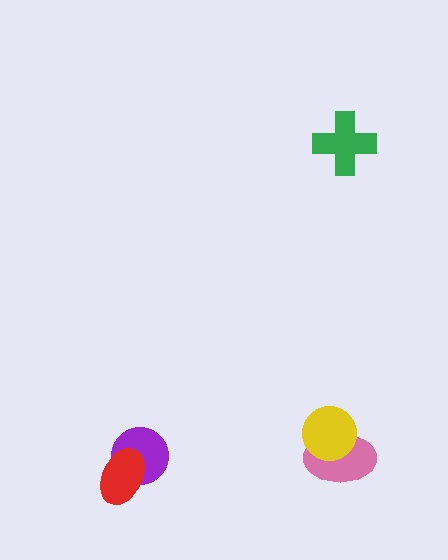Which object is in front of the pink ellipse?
The yellow circle is in front of the pink ellipse.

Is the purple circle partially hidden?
Yes, it is partially covered by another shape.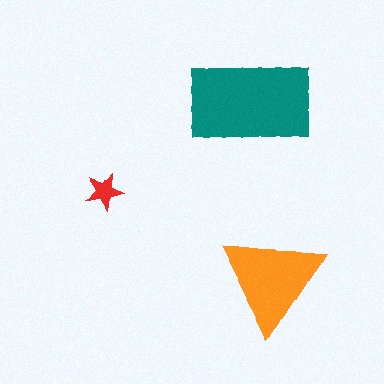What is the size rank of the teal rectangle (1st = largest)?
1st.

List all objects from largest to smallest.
The teal rectangle, the orange triangle, the red star.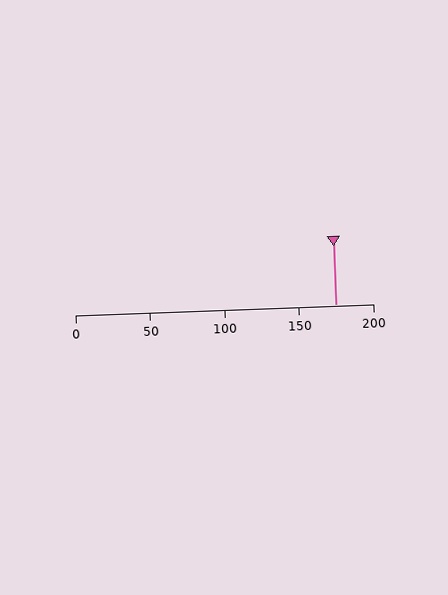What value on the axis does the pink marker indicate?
The marker indicates approximately 175.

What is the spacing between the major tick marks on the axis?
The major ticks are spaced 50 apart.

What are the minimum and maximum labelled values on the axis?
The axis runs from 0 to 200.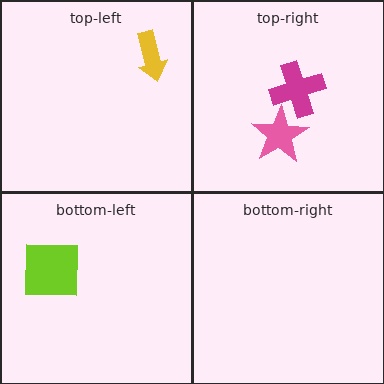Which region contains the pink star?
The top-right region.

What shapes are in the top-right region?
The pink star, the magenta cross.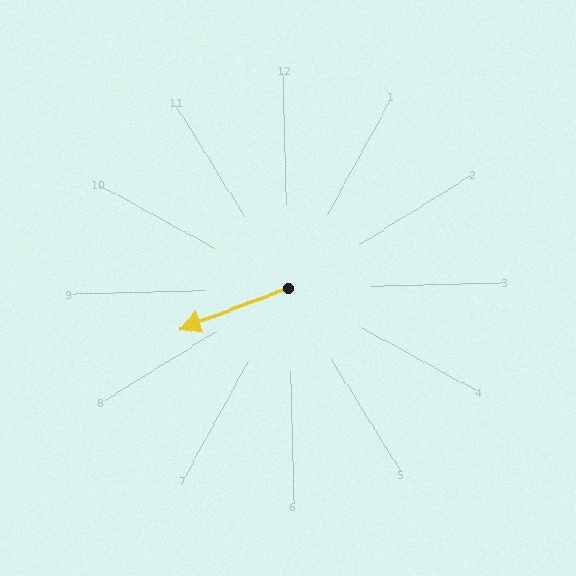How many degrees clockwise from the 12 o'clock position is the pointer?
Approximately 251 degrees.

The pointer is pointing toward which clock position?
Roughly 8 o'clock.